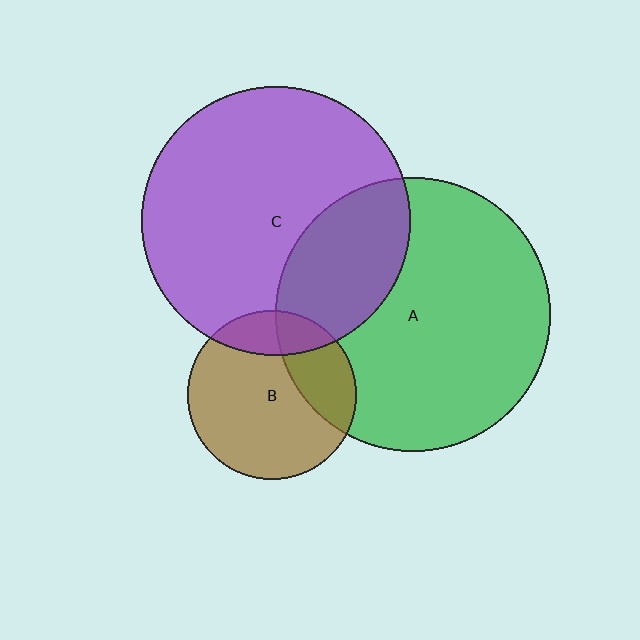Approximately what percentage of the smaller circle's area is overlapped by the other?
Approximately 30%.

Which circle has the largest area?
Circle A (green).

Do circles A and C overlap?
Yes.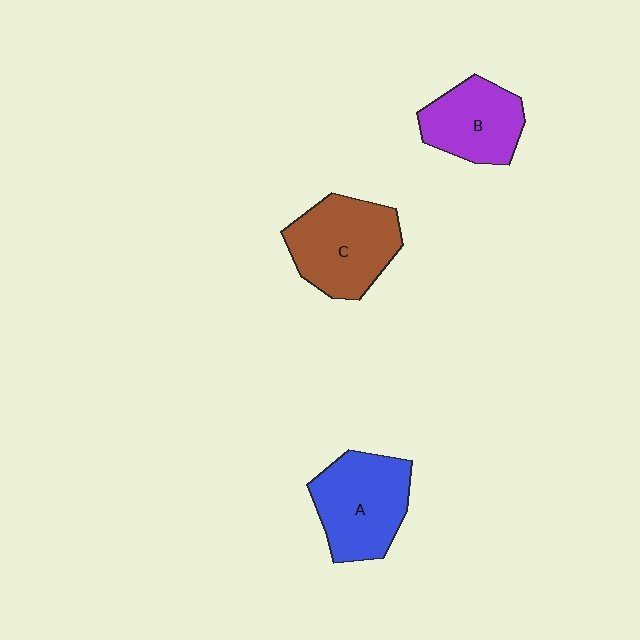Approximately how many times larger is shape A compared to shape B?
Approximately 1.3 times.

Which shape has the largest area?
Shape C (brown).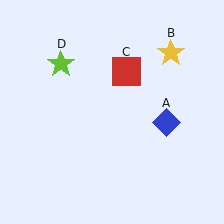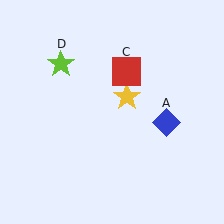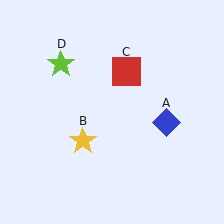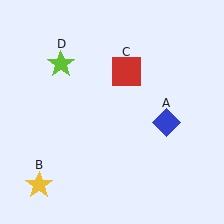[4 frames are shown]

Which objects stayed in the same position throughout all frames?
Blue diamond (object A) and red square (object C) and lime star (object D) remained stationary.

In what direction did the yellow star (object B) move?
The yellow star (object B) moved down and to the left.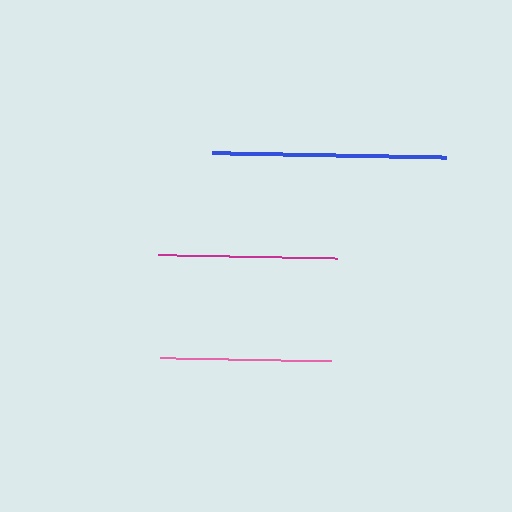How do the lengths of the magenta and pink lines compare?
The magenta and pink lines are approximately the same length.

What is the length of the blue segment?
The blue segment is approximately 234 pixels long.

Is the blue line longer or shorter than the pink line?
The blue line is longer than the pink line.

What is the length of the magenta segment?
The magenta segment is approximately 179 pixels long.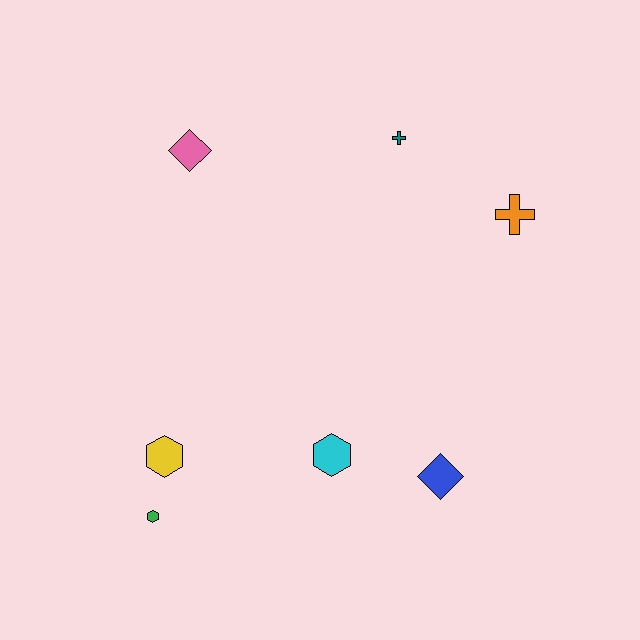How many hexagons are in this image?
There are 3 hexagons.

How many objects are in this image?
There are 7 objects.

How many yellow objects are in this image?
There is 1 yellow object.